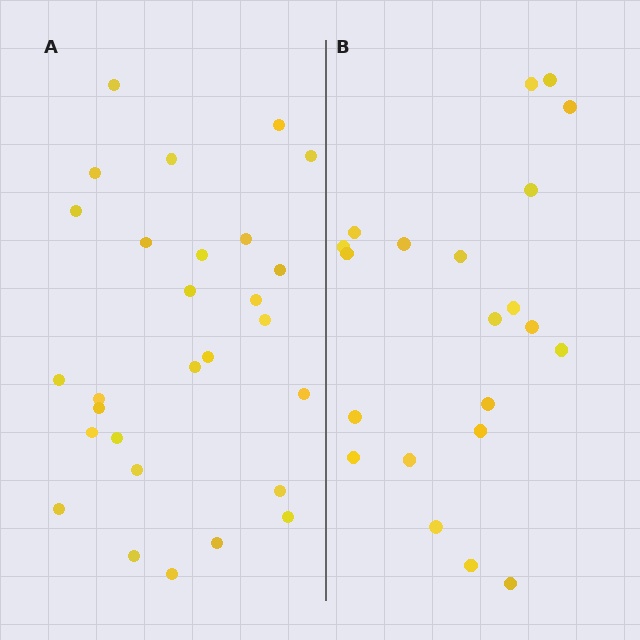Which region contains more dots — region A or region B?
Region A (the left region) has more dots.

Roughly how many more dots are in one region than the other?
Region A has roughly 8 or so more dots than region B.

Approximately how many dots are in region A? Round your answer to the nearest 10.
About 30 dots. (The exact count is 28, which rounds to 30.)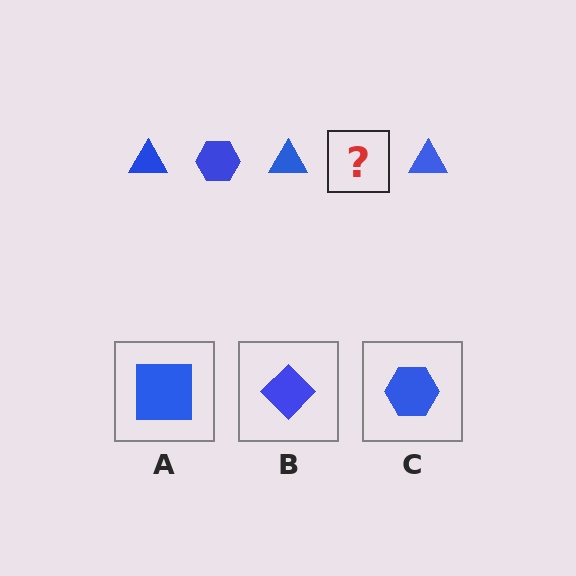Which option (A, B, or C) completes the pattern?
C.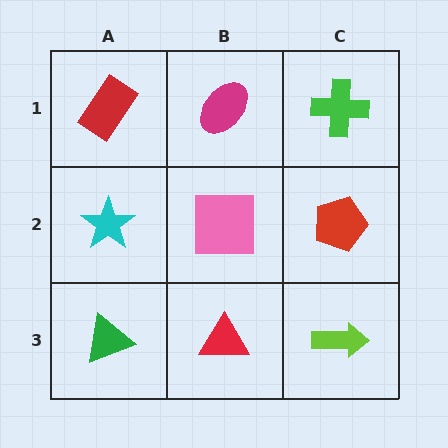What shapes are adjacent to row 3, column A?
A cyan star (row 2, column A), a red triangle (row 3, column B).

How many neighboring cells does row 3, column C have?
2.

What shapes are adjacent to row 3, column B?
A pink square (row 2, column B), a green triangle (row 3, column A), a lime arrow (row 3, column C).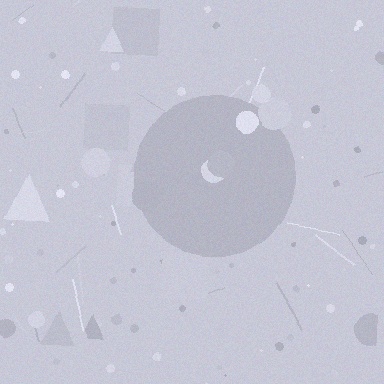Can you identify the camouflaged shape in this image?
The camouflaged shape is a circle.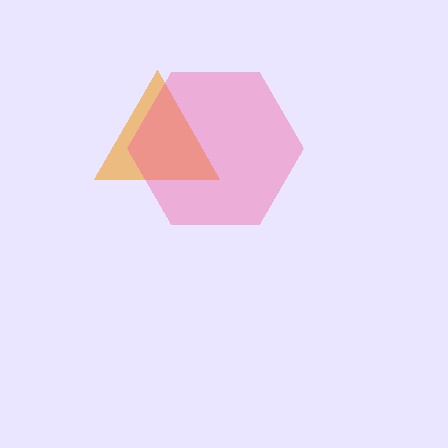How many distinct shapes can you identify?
There are 2 distinct shapes: an orange triangle, a pink hexagon.